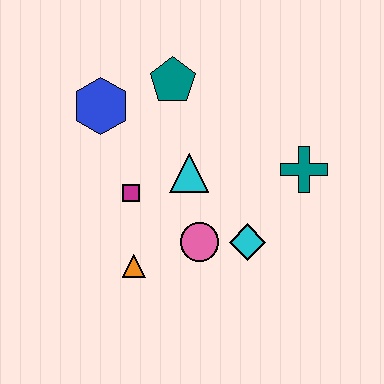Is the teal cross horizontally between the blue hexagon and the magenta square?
No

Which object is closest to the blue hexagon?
The teal pentagon is closest to the blue hexagon.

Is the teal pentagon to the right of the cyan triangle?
No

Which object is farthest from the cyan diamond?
The blue hexagon is farthest from the cyan diamond.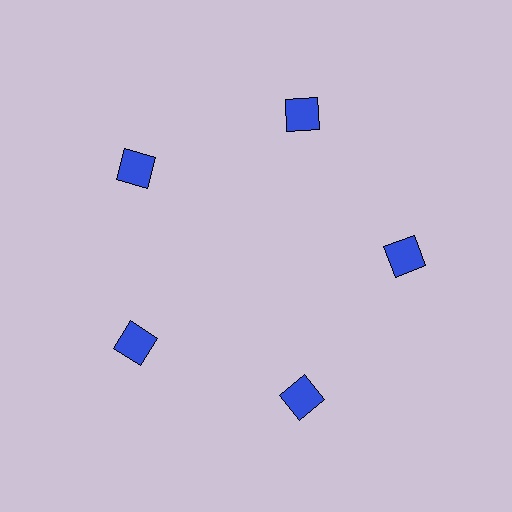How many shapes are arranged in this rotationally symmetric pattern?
There are 5 shapes, arranged in 5 groups of 1.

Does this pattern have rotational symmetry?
Yes, this pattern has 5-fold rotational symmetry. It looks the same after rotating 72 degrees around the center.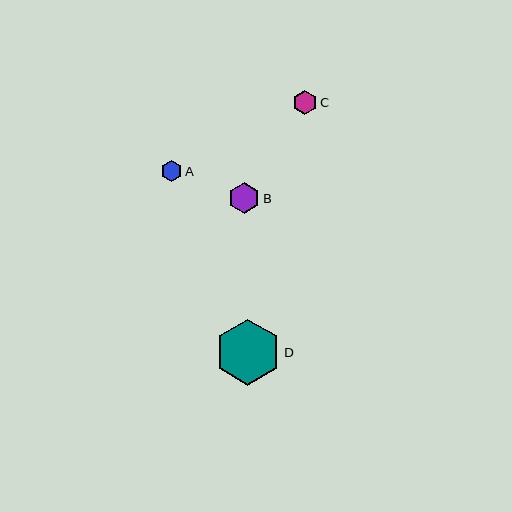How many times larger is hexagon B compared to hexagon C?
Hexagon B is approximately 1.3 times the size of hexagon C.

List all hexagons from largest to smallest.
From largest to smallest: D, B, C, A.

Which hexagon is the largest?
Hexagon D is the largest with a size of approximately 66 pixels.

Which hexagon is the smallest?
Hexagon A is the smallest with a size of approximately 21 pixels.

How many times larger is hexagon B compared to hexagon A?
Hexagon B is approximately 1.5 times the size of hexagon A.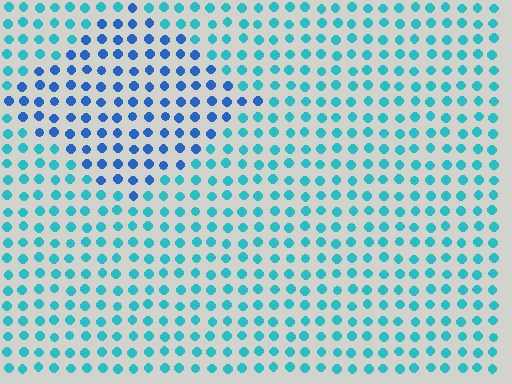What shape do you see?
I see a diamond.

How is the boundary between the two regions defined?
The boundary is defined purely by a slight shift in hue (about 34 degrees). Spacing, size, and orientation are identical on both sides.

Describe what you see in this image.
The image is filled with small cyan elements in a uniform arrangement. A diamond-shaped region is visible where the elements are tinted to a slightly different hue, forming a subtle color boundary.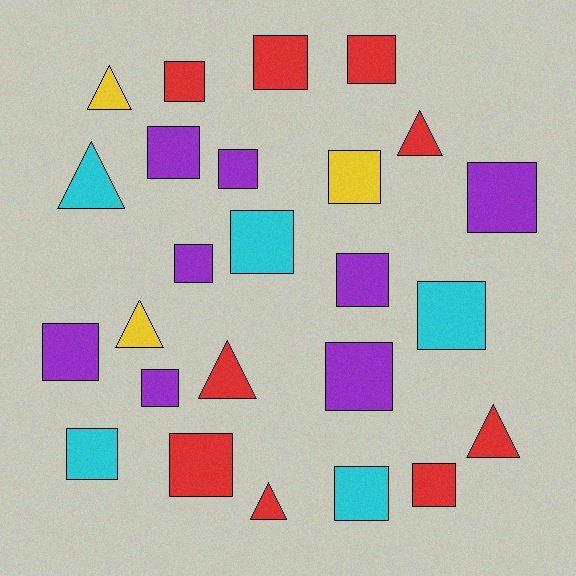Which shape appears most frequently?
Square, with 18 objects.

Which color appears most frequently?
Red, with 9 objects.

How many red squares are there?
There are 5 red squares.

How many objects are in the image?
There are 25 objects.